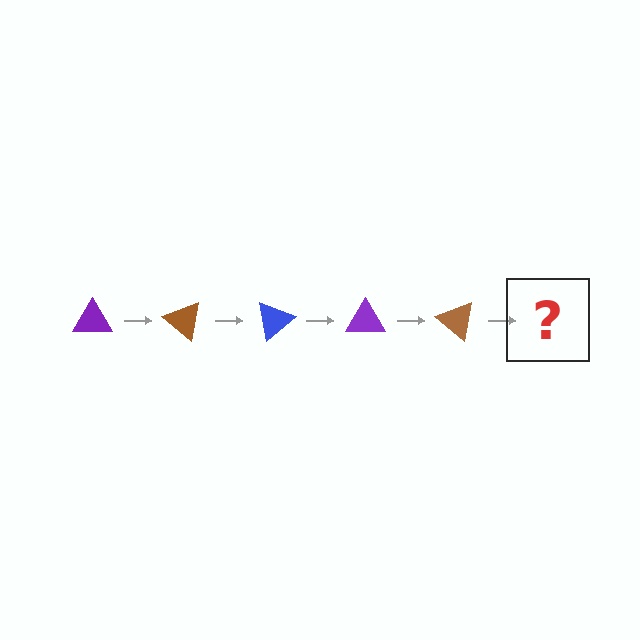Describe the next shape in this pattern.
It should be a blue triangle, rotated 200 degrees from the start.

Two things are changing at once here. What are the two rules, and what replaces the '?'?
The two rules are that it rotates 40 degrees each step and the color cycles through purple, brown, and blue. The '?' should be a blue triangle, rotated 200 degrees from the start.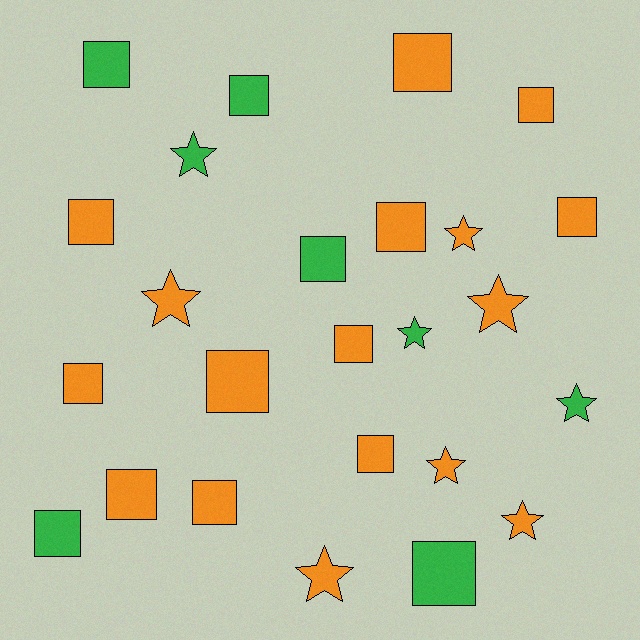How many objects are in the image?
There are 25 objects.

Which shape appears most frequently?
Square, with 16 objects.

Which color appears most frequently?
Orange, with 17 objects.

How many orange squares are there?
There are 11 orange squares.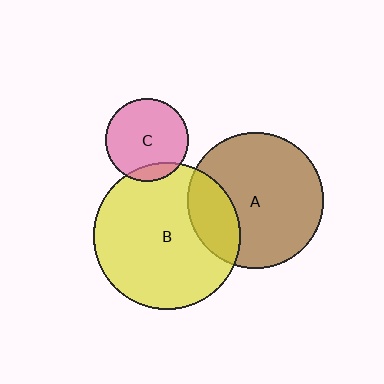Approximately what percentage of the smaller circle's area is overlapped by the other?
Approximately 15%.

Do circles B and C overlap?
Yes.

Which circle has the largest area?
Circle B (yellow).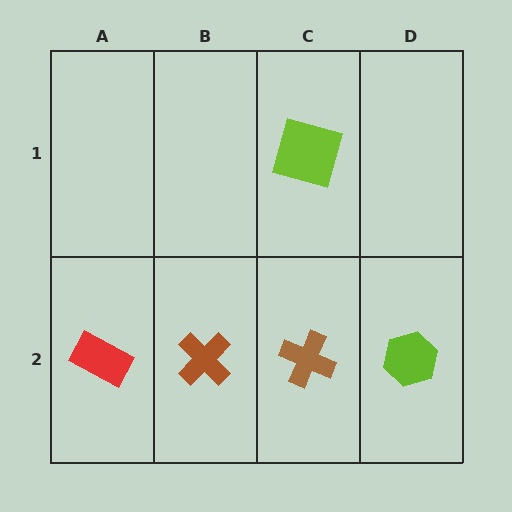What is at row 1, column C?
A lime square.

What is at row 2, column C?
A brown cross.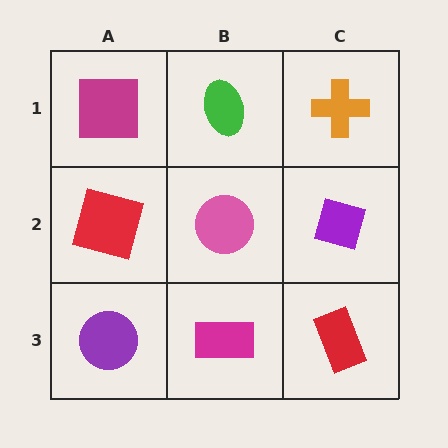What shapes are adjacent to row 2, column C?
An orange cross (row 1, column C), a red rectangle (row 3, column C), a pink circle (row 2, column B).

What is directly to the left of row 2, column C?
A pink circle.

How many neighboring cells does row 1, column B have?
3.